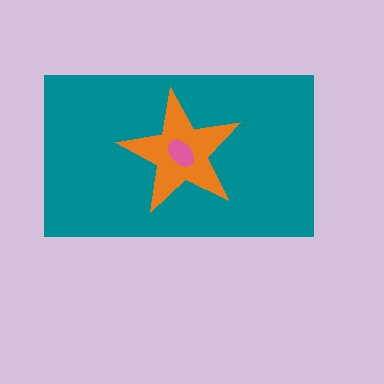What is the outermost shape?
The teal rectangle.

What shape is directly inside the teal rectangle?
The orange star.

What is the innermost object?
The pink ellipse.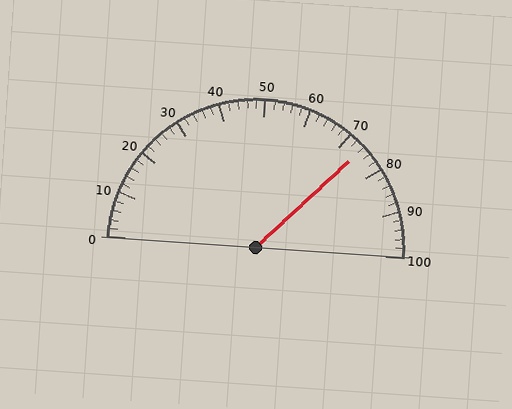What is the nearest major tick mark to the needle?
The nearest major tick mark is 70.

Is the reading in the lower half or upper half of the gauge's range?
The reading is in the upper half of the range (0 to 100).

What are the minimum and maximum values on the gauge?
The gauge ranges from 0 to 100.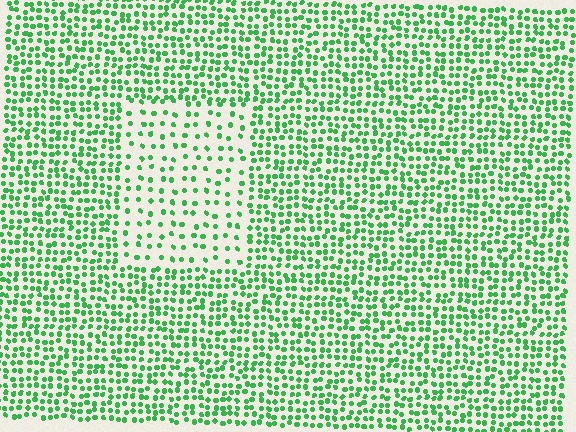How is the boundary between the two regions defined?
The boundary is defined by a change in element density (approximately 2.2x ratio). All elements are the same color, size, and shape.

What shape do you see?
I see a rectangle.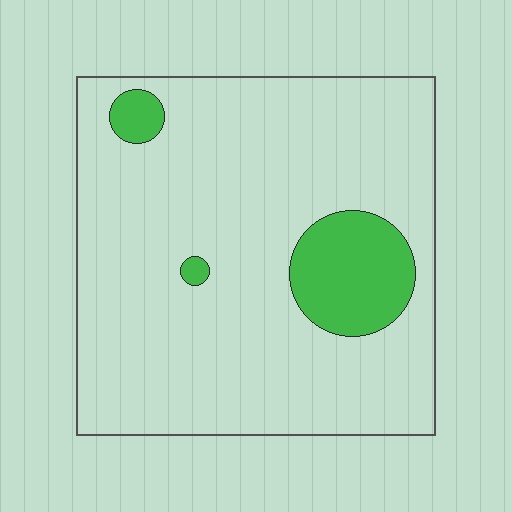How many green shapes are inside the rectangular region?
3.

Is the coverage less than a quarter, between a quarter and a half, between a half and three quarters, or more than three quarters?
Less than a quarter.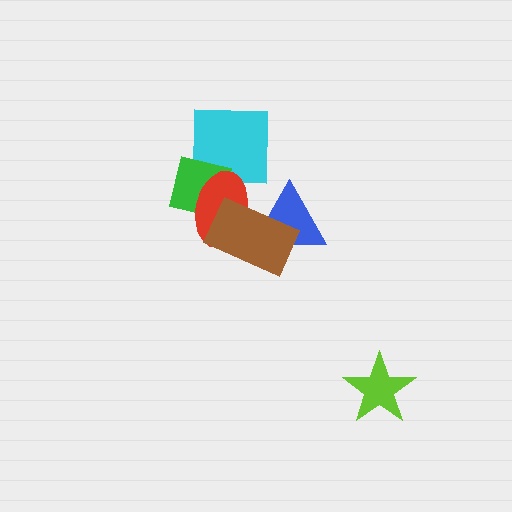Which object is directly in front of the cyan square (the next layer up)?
The green square is directly in front of the cyan square.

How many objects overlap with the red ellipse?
4 objects overlap with the red ellipse.